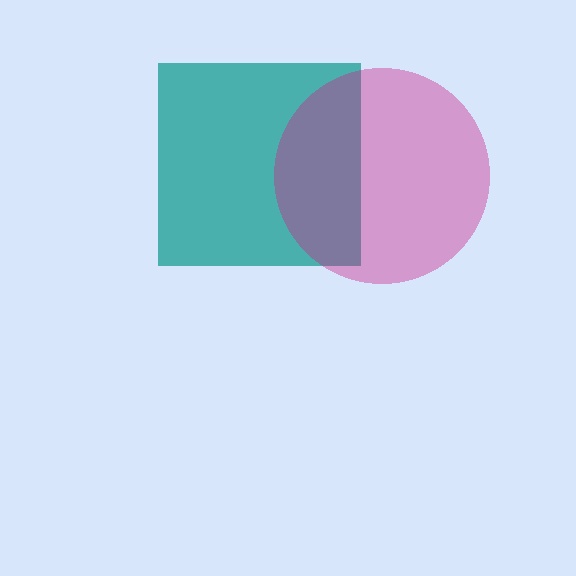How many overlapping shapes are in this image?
There are 2 overlapping shapes in the image.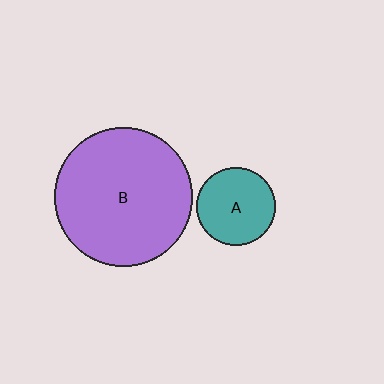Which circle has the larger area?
Circle B (purple).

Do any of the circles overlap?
No, none of the circles overlap.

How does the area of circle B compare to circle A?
Approximately 3.1 times.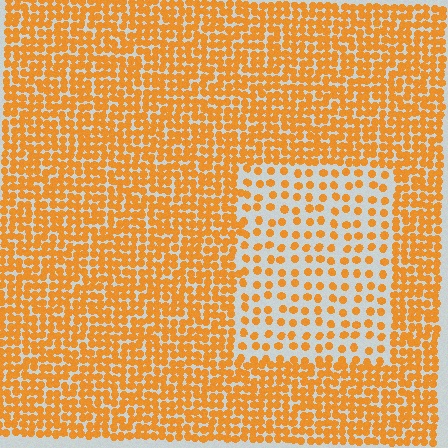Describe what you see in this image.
The image contains small orange elements arranged at two different densities. A rectangle-shaped region is visible where the elements are less densely packed than the surrounding area.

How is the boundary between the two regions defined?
The boundary is defined by a change in element density (approximately 2.4x ratio). All elements are the same color, size, and shape.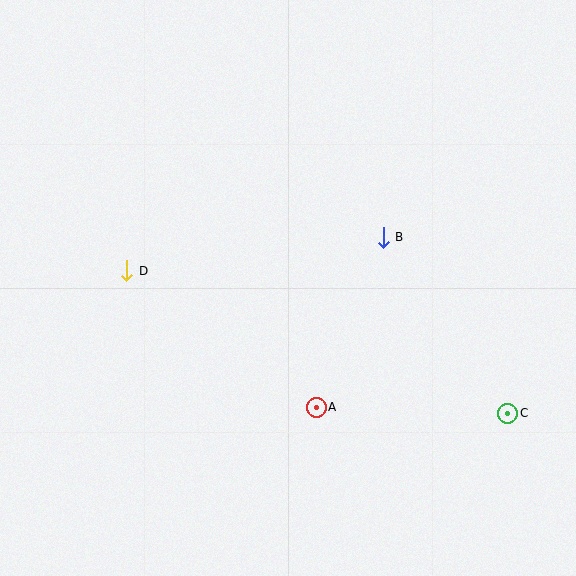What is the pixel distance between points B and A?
The distance between B and A is 183 pixels.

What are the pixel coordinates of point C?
Point C is at (508, 413).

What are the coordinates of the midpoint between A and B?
The midpoint between A and B is at (350, 322).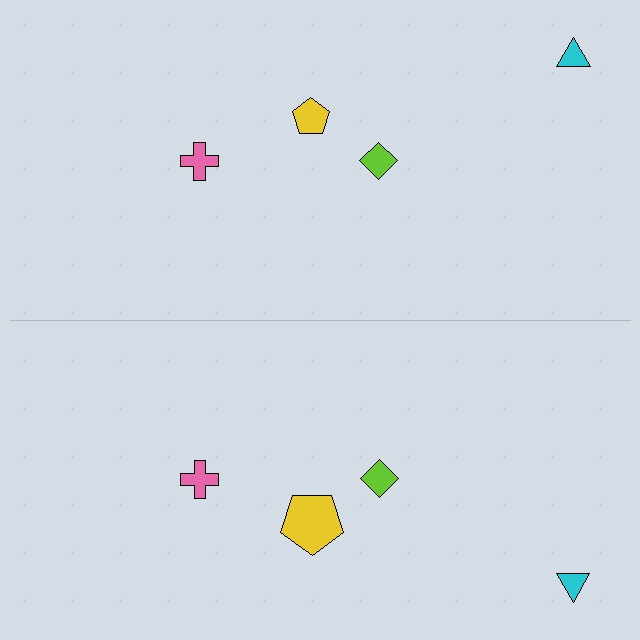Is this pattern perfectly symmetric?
No, the pattern is not perfectly symmetric. The yellow pentagon on the bottom side has a different size than its mirror counterpart.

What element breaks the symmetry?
The yellow pentagon on the bottom side has a different size than its mirror counterpart.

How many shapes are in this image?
There are 8 shapes in this image.